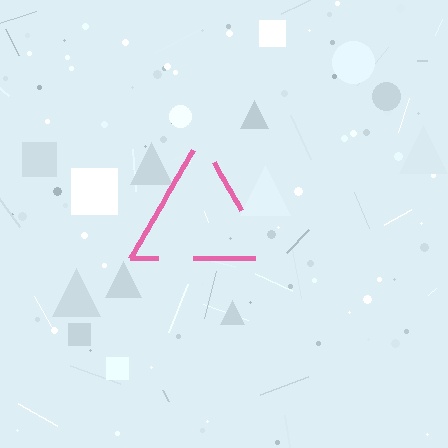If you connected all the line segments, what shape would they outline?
They would outline a triangle.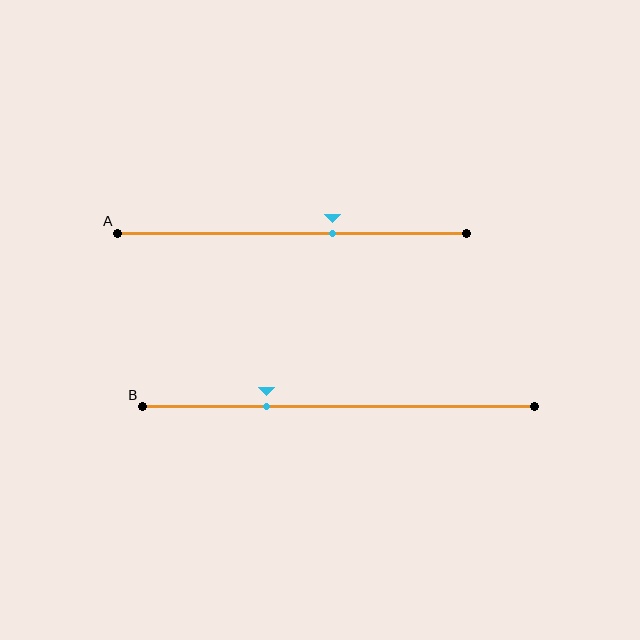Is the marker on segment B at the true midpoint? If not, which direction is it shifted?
No, the marker on segment B is shifted to the left by about 18% of the segment length.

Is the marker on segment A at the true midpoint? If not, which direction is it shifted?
No, the marker on segment A is shifted to the right by about 12% of the segment length.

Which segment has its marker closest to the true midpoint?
Segment A has its marker closest to the true midpoint.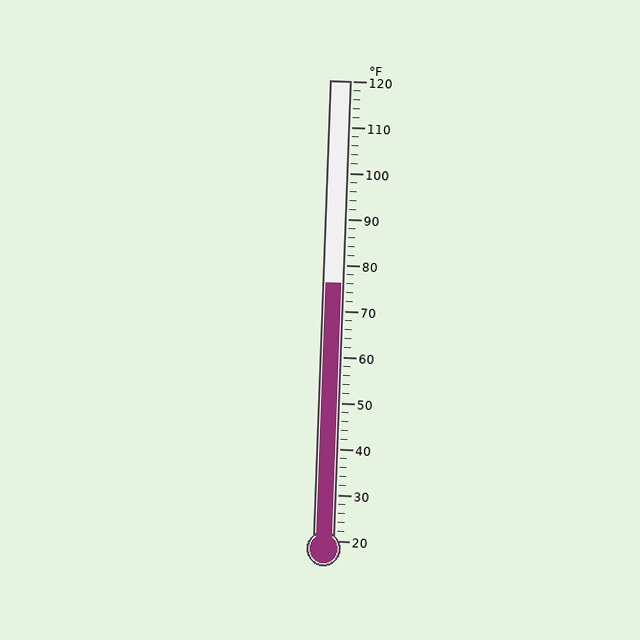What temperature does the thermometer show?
The thermometer shows approximately 76°F.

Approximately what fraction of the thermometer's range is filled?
The thermometer is filled to approximately 55% of its range.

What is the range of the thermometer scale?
The thermometer scale ranges from 20°F to 120°F.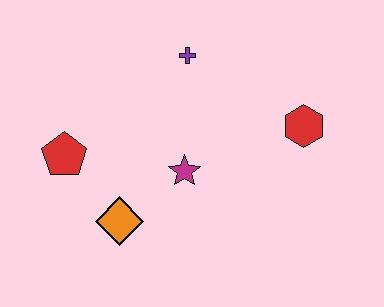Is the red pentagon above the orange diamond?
Yes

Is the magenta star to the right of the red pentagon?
Yes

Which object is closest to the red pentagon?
The orange diamond is closest to the red pentagon.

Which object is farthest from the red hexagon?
The red pentagon is farthest from the red hexagon.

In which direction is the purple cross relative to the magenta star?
The purple cross is above the magenta star.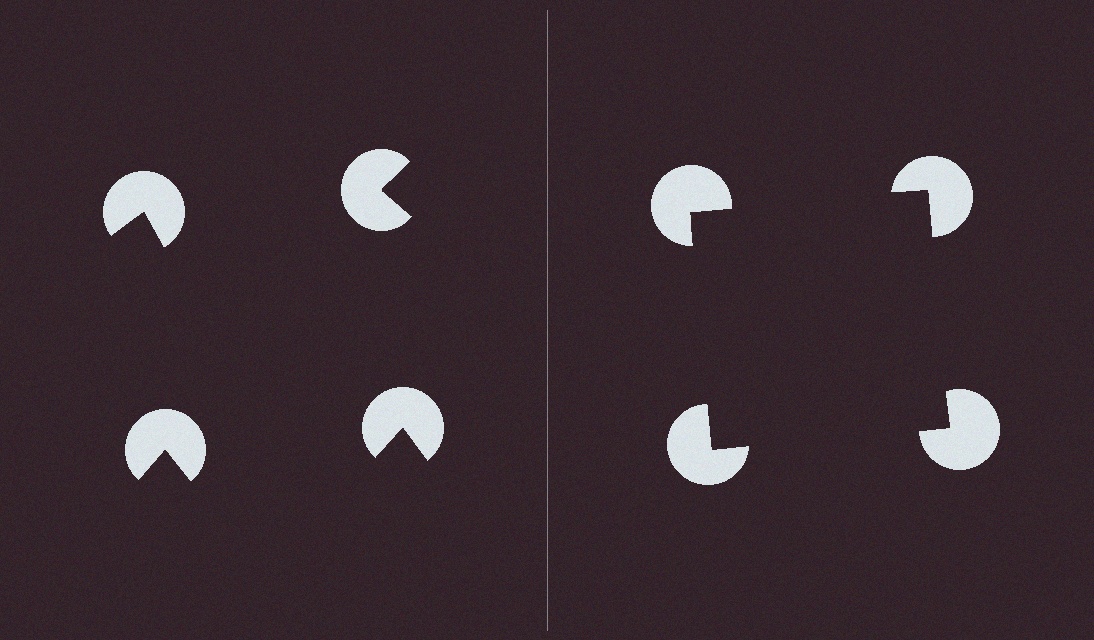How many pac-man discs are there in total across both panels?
8 — 4 on each side.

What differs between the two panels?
The pac-man discs are positioned identically on both sides; only the wedge orientations differ. On the right they align to a square; on the left they are misaligned.